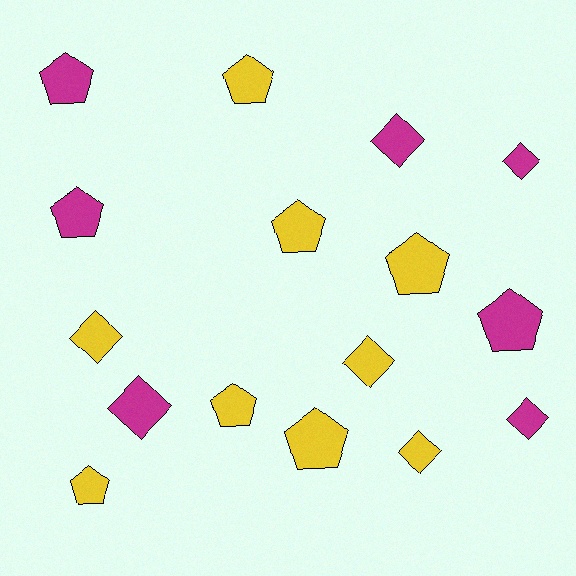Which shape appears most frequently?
Pentagon, with 9 objects.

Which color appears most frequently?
Yellow, with 9 objects.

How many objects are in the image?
There are 16 objects.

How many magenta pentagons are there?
There are 3 magenta pentagons.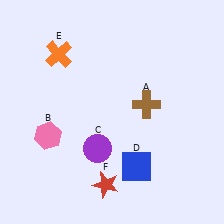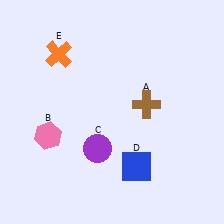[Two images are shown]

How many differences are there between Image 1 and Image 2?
There is 1 difference between the two images.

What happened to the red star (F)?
The red star (F) was removed in Image 2. It was in the bottom-left area of Image 1.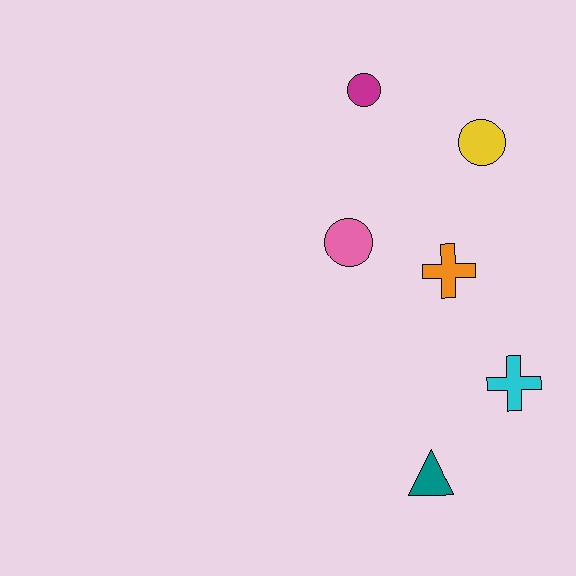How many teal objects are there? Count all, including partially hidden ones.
There is 1 teal object.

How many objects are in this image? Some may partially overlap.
There are 6 objects.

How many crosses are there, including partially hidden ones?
There are 2 crosses.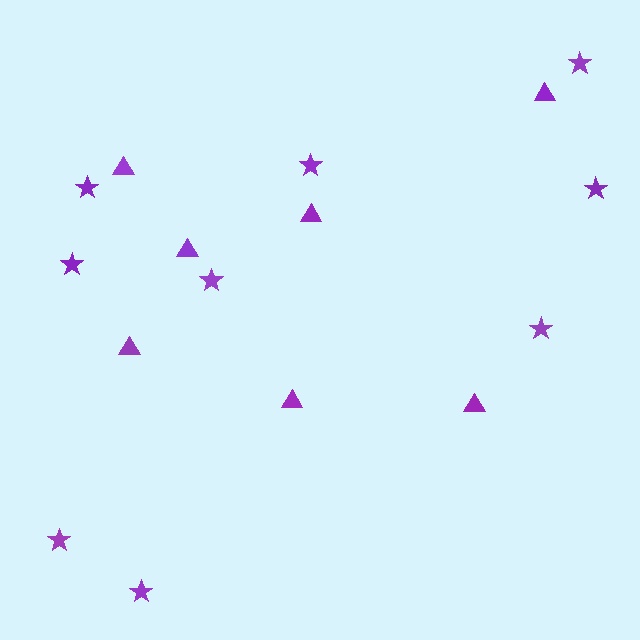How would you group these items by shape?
There are 2 groups: one group of triangles (7) and one group of stars (9).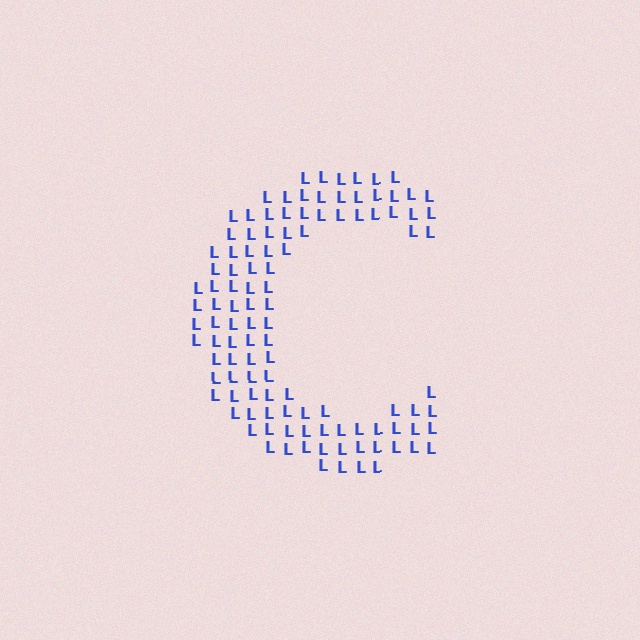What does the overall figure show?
The overall figure shows the letter C.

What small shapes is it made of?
It is made of small letter L's.